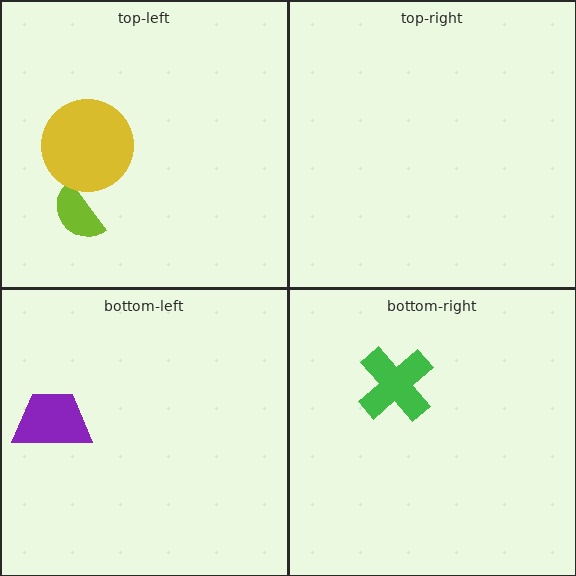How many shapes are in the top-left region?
2.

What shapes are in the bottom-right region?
The green cross.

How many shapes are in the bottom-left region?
1.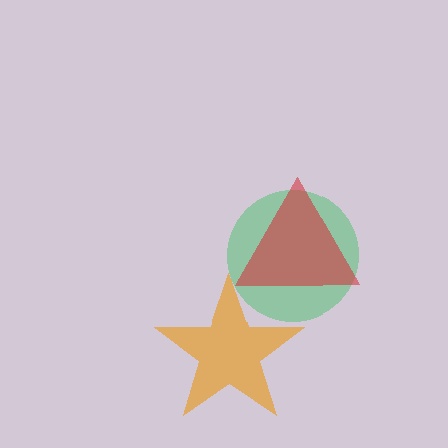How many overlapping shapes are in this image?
There are 3 overlapping shapes in the image.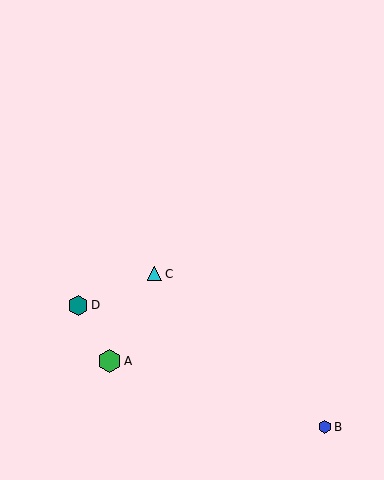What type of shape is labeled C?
Shape C is a cyan triangle.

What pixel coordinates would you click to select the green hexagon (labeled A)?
Click at (110, 361) to select the green hexagon A.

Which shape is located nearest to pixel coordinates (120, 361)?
The green hexagon (labeled A) at (110, 361) is nearest to that location.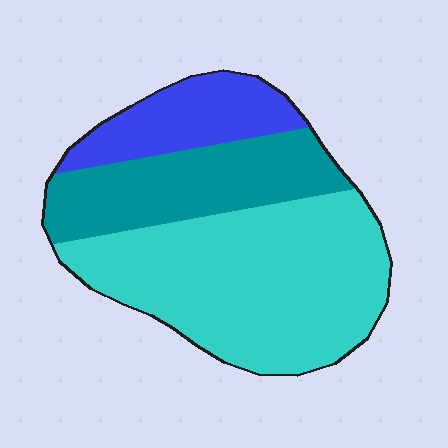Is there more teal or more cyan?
Cyan.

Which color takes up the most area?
Cyan, at roughly 55%.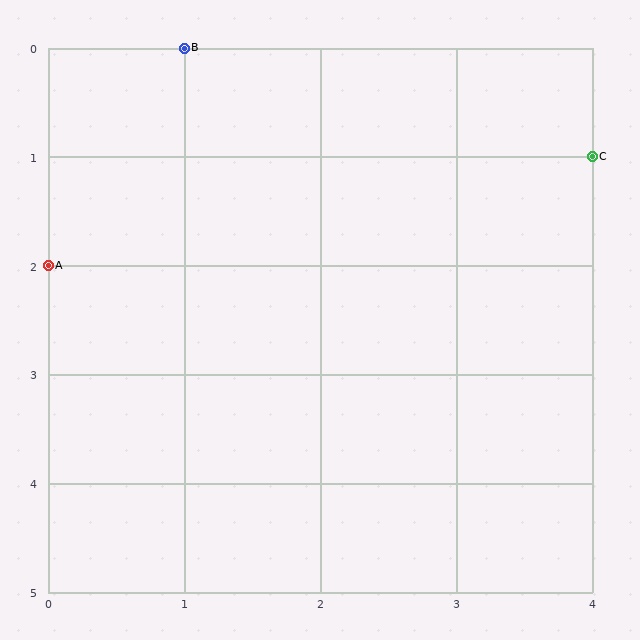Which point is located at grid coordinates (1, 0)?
Point B is at (1, 0).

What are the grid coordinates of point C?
Point C is at grid coordinates (4, 1).